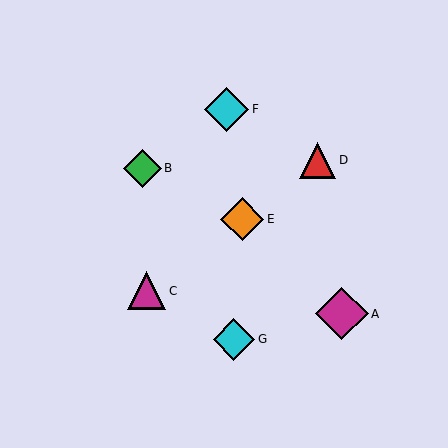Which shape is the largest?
The magenta diamond (labeled A) is the largest.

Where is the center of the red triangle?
The center of the red triangle is at (318, 160).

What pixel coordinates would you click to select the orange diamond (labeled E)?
Click at (242, 219) to select the orange diamond E.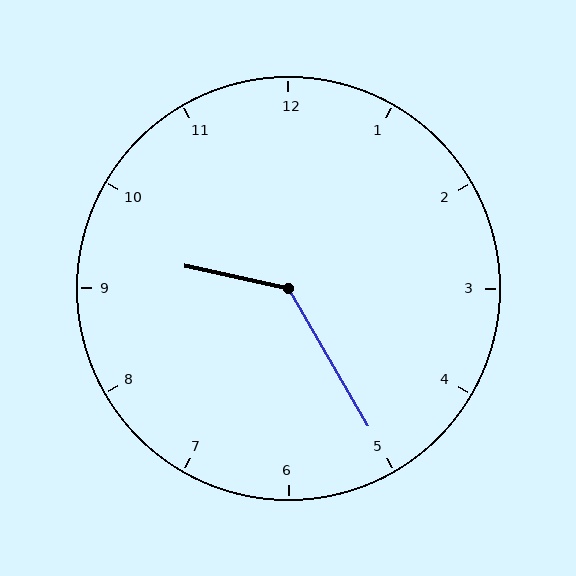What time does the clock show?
9:25.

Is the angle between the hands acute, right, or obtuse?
It is obtuse.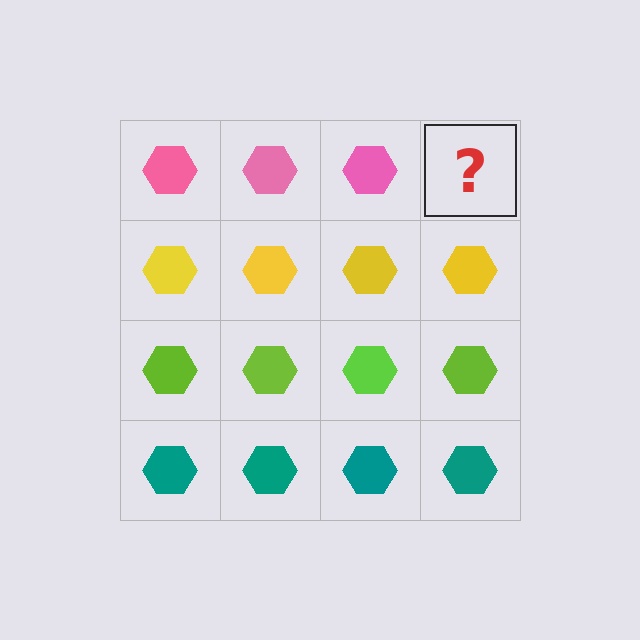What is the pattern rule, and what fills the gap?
The rule is that each row has a consistent color. The gap should be filled with a pink hexagon.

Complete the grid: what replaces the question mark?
The question mark should be replaced with a pink hexagon.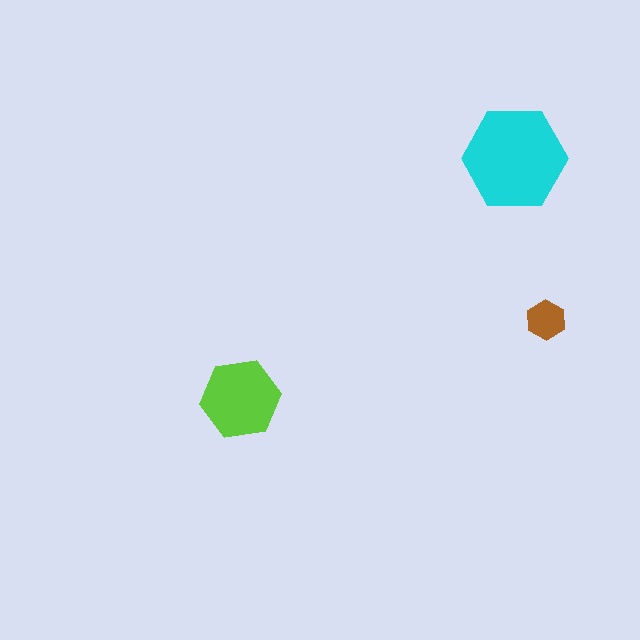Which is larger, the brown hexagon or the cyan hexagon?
The cyan one.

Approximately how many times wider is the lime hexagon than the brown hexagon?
About 2 times wider.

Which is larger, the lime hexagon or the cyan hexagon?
The cyan one.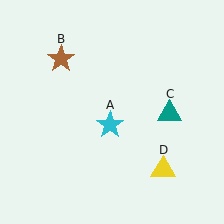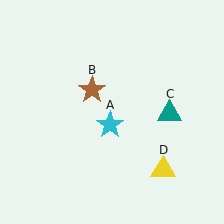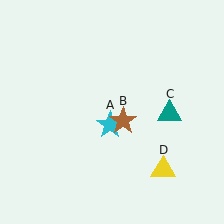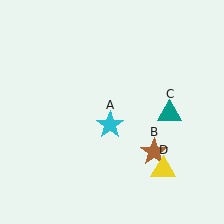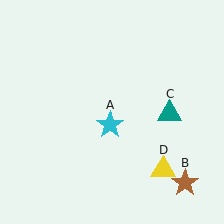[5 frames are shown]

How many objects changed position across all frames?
1 object changed position: brown star (object B).